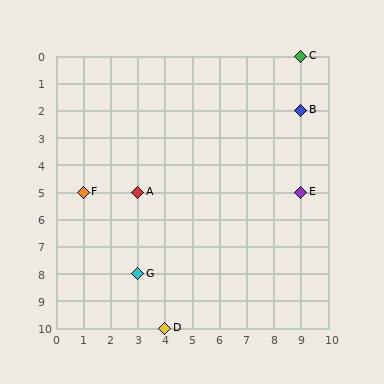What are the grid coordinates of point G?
Point G is at grid coordinates (3, 8).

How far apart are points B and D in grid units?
Points B and D are 5 columns and 8 rows apart (about 9.4 grid units diagonally).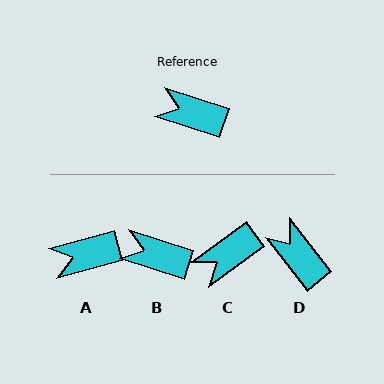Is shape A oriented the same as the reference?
No, it is off by about 32 degrees.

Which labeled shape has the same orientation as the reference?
B.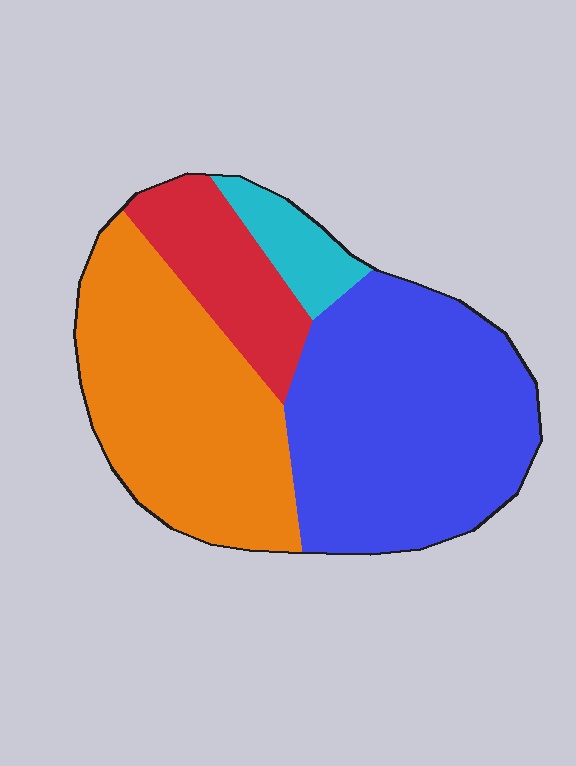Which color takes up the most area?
Blue, at roughly 45%.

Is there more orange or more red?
Orange.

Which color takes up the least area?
Cyan, at roughly 5%.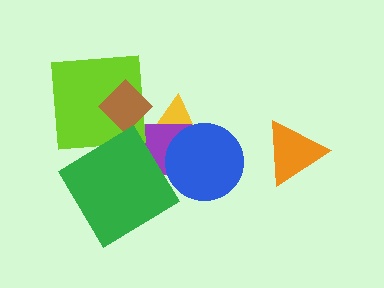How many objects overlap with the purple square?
3 objects overlap with the purple square.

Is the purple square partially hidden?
Yes, it is partially covered by another shape.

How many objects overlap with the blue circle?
2 objects overlap with the blue circle.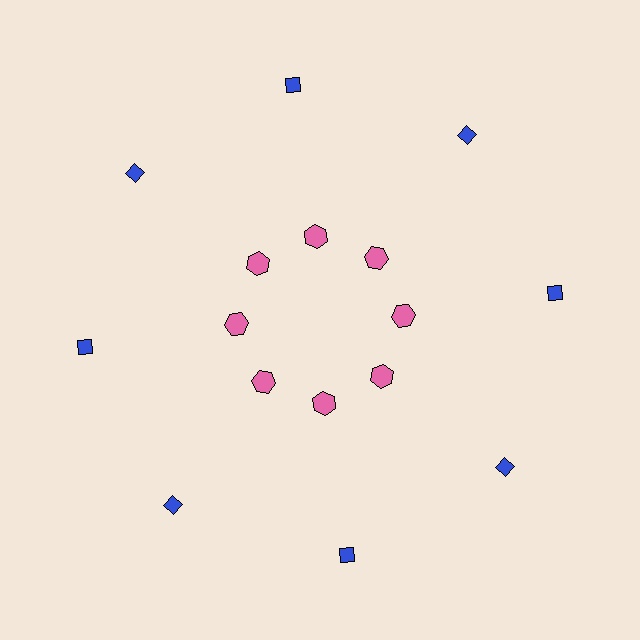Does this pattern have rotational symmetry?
Yes, this pattern has 8-fold rotational symmetry. It looks the same after rotating 45 degrees around the center.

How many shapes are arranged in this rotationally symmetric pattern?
There are 16 shapes, arranged in 8 groups of 2.